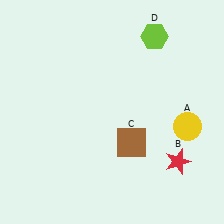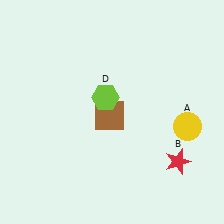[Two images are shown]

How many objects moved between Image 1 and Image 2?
2 objects moved between the two images.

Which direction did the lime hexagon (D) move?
The lime hexagon (D) moved down.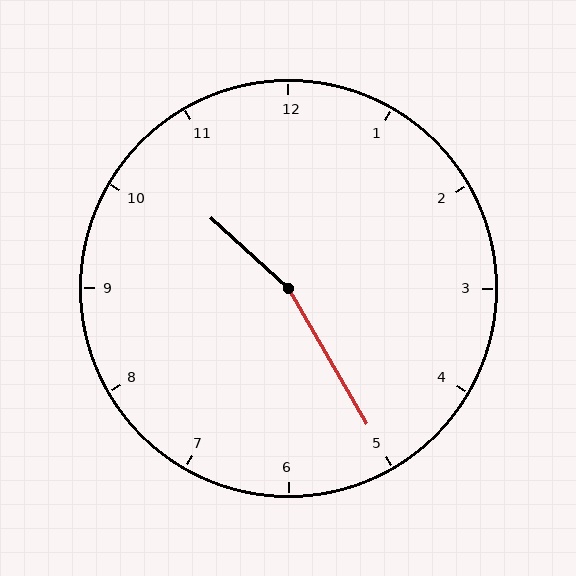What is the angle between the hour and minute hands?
Approximately 162 degrees.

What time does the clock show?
10:25.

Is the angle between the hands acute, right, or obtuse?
It is obtuse.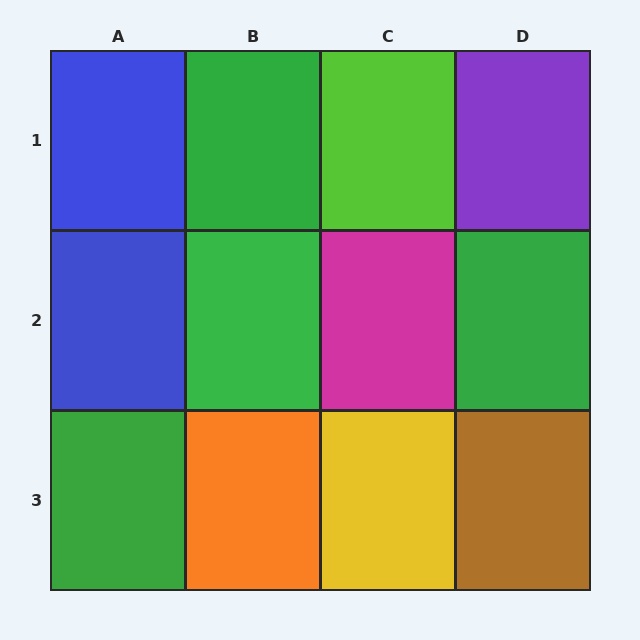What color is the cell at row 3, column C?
Yellow.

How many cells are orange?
1 cell is orange.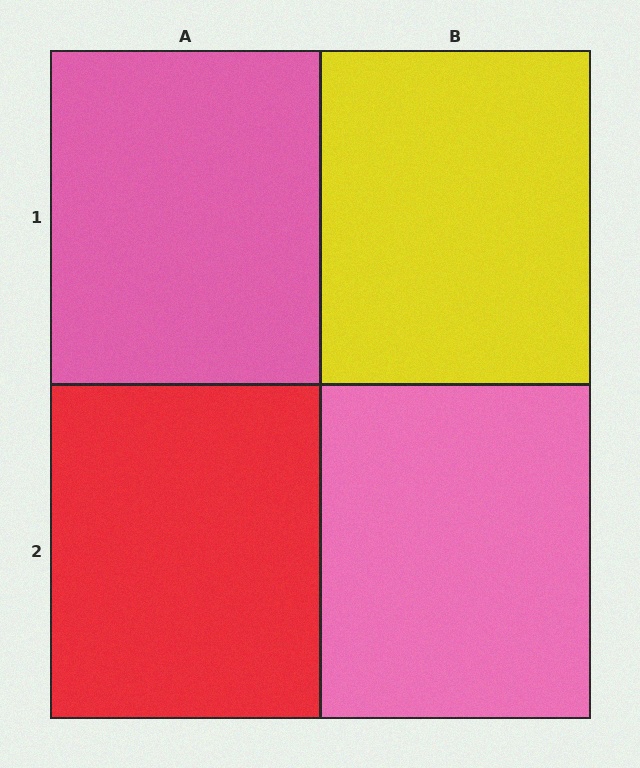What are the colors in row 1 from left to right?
Pink, yellow.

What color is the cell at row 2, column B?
Pink.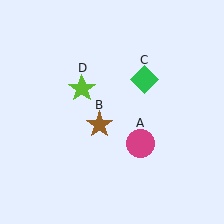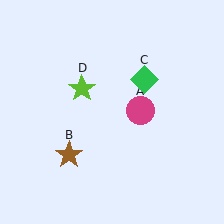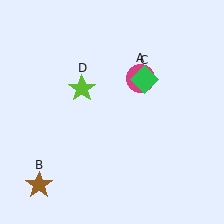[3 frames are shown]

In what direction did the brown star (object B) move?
The brown star (object B) moved down and to the left.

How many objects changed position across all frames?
2 objects changed position: magenta circle (object A), brown star (object B).